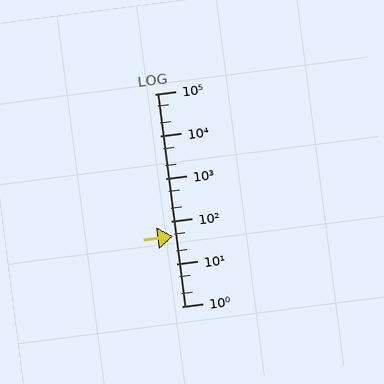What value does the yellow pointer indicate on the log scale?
The pointer indicates approximately 44.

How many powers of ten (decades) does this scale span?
The scale spans 5 decades, from 1 to 100000.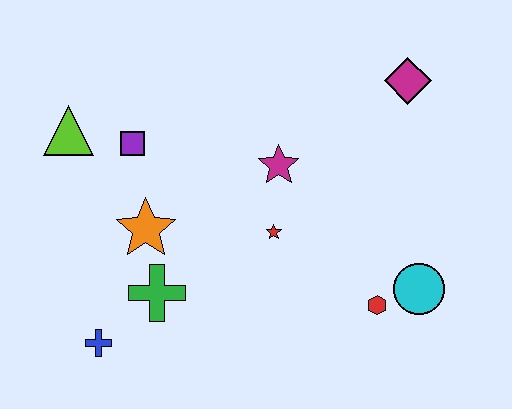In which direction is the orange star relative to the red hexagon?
The orange star is to the left of the red hexagon.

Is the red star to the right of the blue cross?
Yes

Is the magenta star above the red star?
Yes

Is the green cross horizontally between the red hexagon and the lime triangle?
Yes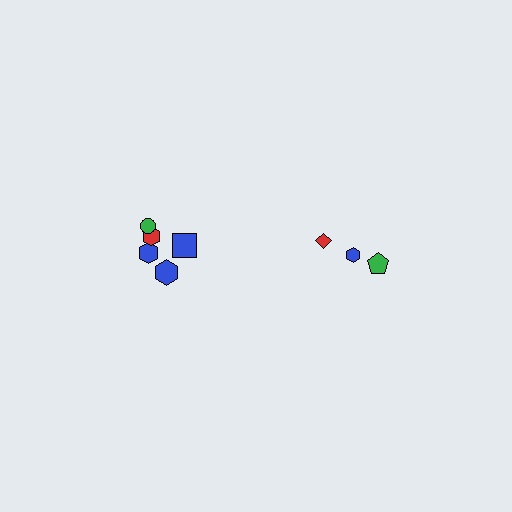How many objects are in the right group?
There are 3 objects.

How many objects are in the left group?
There are 5 objects.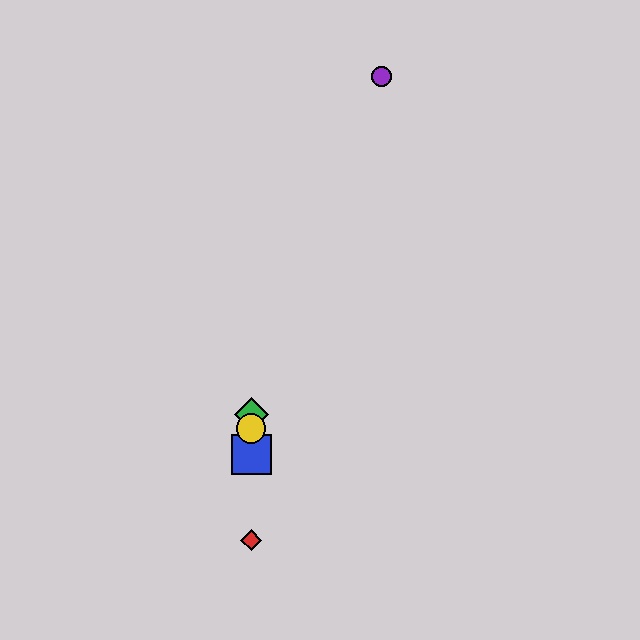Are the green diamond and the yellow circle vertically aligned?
Yes, both are at x≈251.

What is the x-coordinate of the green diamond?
The green diamond is at x≈251.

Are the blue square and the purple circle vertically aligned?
No, the blue square is at x≈251 and the purple circle is at x≈382.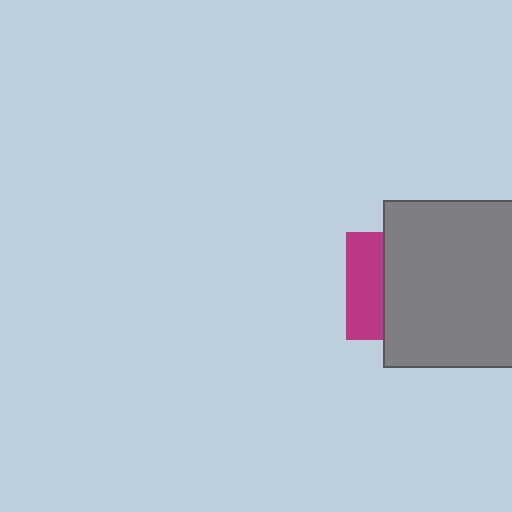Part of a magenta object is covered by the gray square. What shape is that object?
It is a square.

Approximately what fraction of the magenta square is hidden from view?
Roughly 65% of the magenta square is hidden behind the gray square.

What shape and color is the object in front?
The object in front is a gray square.